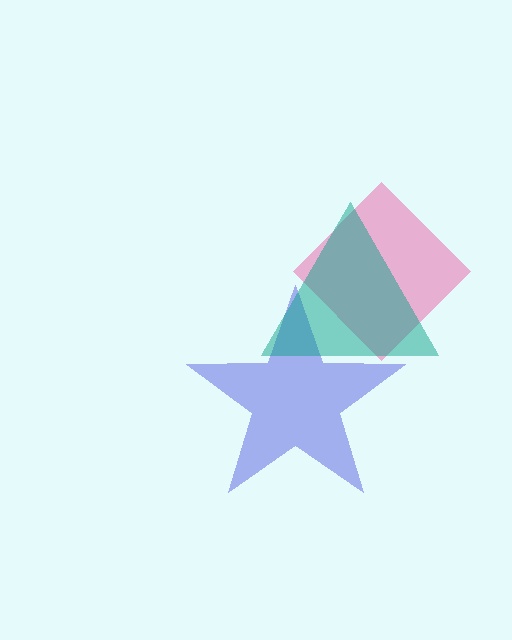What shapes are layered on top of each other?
The layered shapes are: a blue star, a pink diamond, a teal triangle.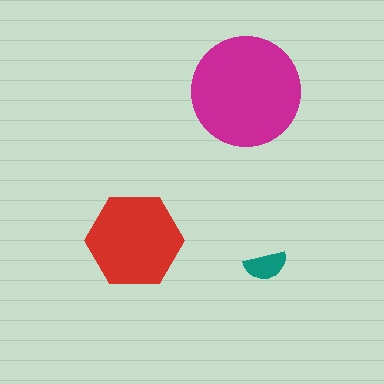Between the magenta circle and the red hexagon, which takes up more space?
The magenta circle.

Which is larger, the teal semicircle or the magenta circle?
The magenta circle.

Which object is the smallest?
The teal semicircle.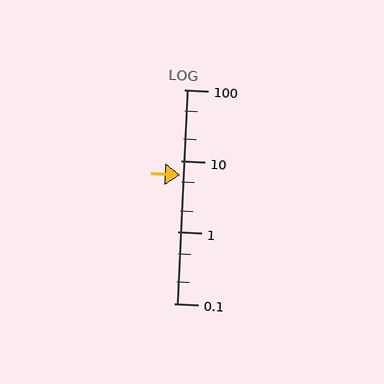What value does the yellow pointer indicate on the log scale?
The pointer indicates approximately 6.4.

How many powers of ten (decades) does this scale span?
The scale spans 3 decades, from 0.1 to 100.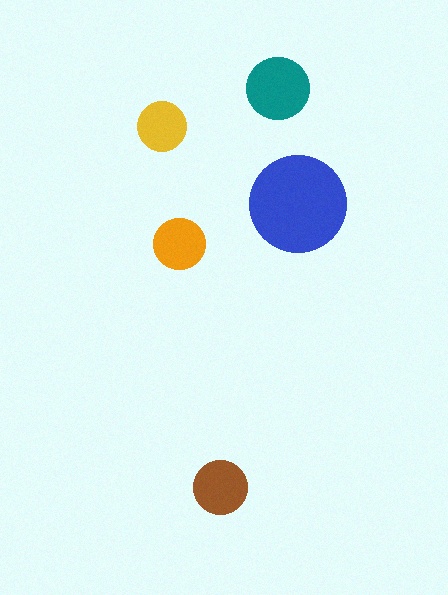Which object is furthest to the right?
The blue circle is rightmost.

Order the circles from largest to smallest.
the blue one, the teal one, the brown one, the orange one, the yellow one.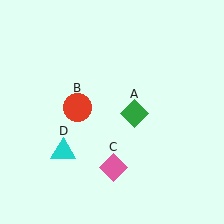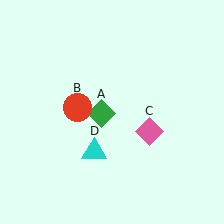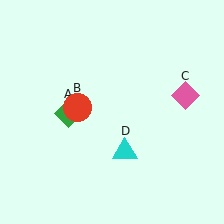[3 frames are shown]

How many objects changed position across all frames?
3 objects changed position: green diamond (object A), pink diamond (object C), cyan triangle (object D).